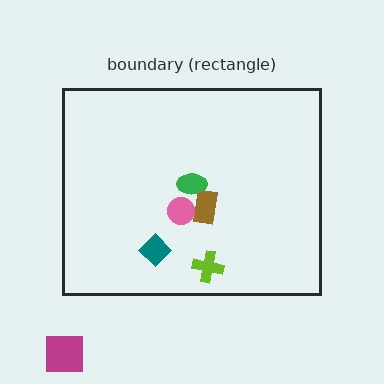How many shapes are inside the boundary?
5 inside, 1 outside.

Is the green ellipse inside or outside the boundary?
Inside.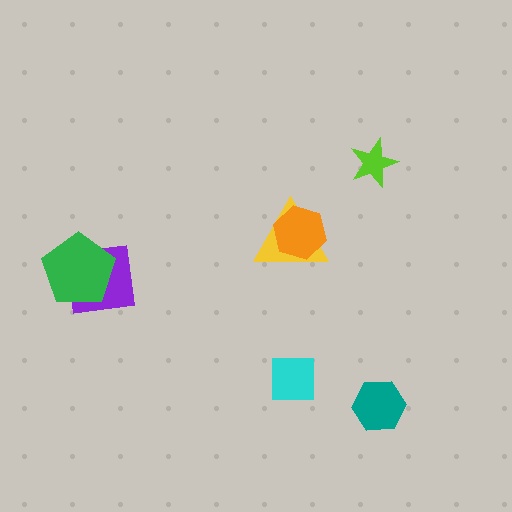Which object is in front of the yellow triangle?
The orange hexagon is in front of the yellow triangle.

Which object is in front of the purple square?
The green pentagon is in front of the purple square.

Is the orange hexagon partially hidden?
No, no other shape covers it.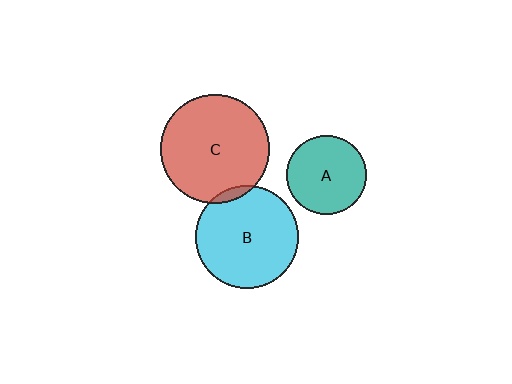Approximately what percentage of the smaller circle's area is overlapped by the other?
Approximately 5%.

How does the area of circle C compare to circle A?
Approximately 1.9 times.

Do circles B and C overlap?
Yes.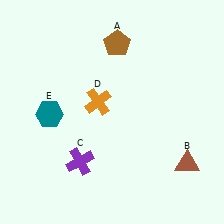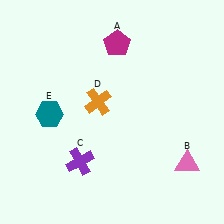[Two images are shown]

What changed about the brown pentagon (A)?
In Image 1, A is brown. In Image 2, it changed to magenta.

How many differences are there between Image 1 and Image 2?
There are 2 differences between the two images.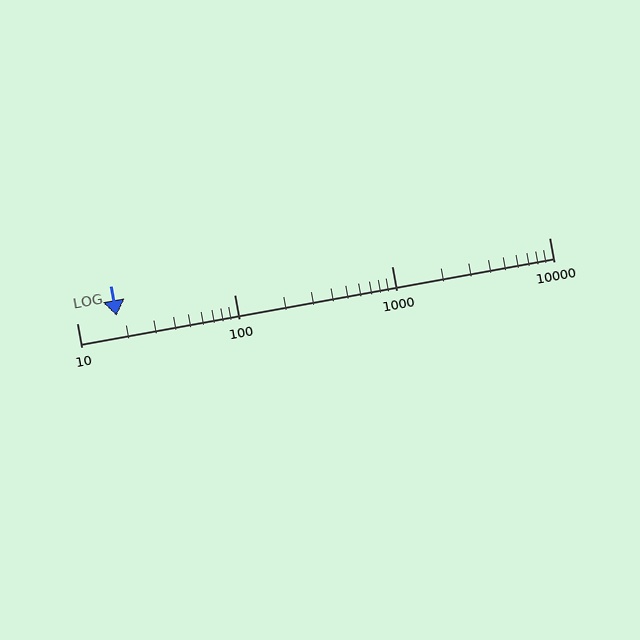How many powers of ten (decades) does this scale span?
The scale spans 3 decades, from 10 to 10000.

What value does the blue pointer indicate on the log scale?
The pointer indicates approximately 18.